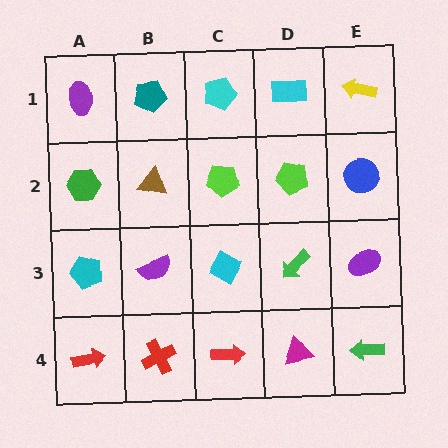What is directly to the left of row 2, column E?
A lime pentagon.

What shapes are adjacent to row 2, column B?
A teal pentagon (row 1, column B), a purple semicircle (row 3, column B), a green hexagon (row 2, column A), a lime pentagon (row 2, column C).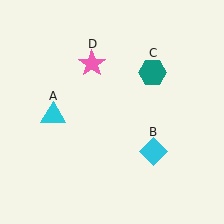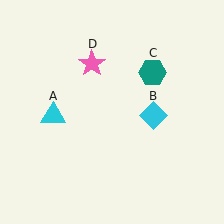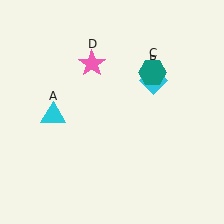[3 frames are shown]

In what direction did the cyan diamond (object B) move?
The cyan diamond (object B) moved up.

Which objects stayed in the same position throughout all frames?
Cyan triangle (object A) and teal hexagon (object C) and pink star (object D) remained stationary.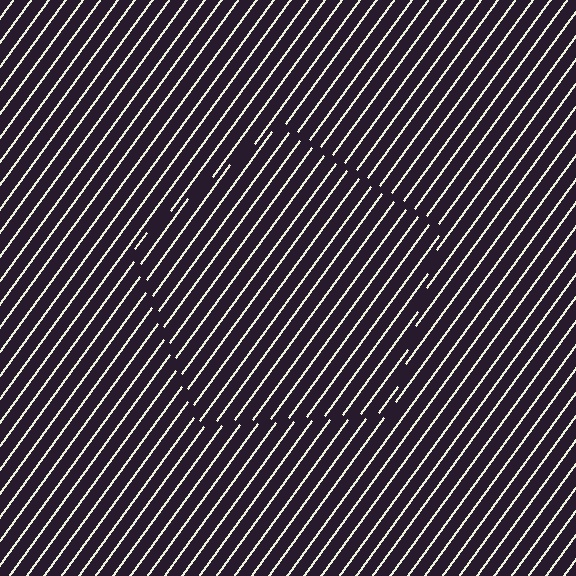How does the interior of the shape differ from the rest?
The interior of the shape contains the same grating, shifted by half a period — the contour is defined by the phase discontinuity where line-ends from the inner and outer gratings abut.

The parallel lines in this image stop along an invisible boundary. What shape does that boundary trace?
An illusory pentagon. The interior of the shape contains the same grating, shifted by half a period — the contour is defined by the phase discontinuity where line-ends from the inner and outer gratings abut.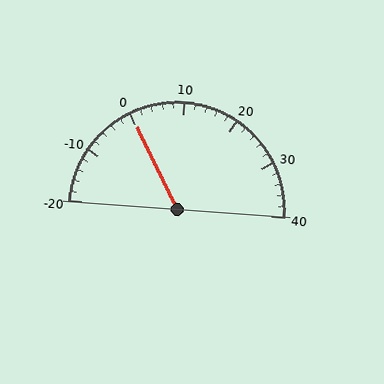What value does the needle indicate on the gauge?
The needle indicates approximately 0.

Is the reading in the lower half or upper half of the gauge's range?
The reading is in the lower half of the range (-20 to 40).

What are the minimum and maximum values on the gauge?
The gauge ranges from -20 to 40.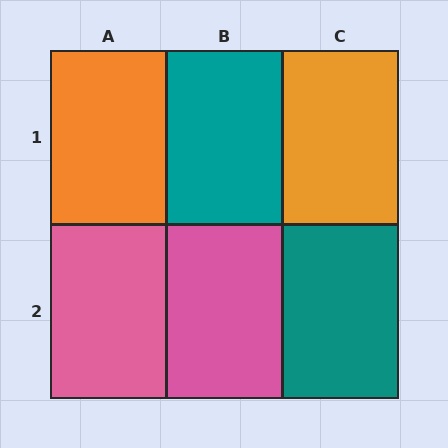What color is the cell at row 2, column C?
Teal.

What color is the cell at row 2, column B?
Pink.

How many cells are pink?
2 cells are pink.